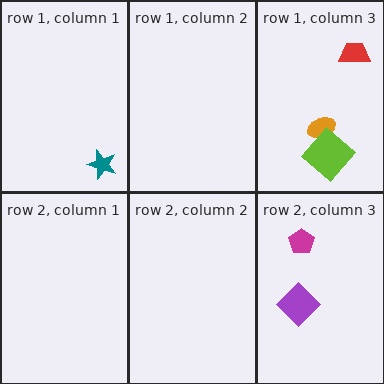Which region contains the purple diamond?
The row 2, column 3 region.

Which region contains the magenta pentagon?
The row 2, column 3 region.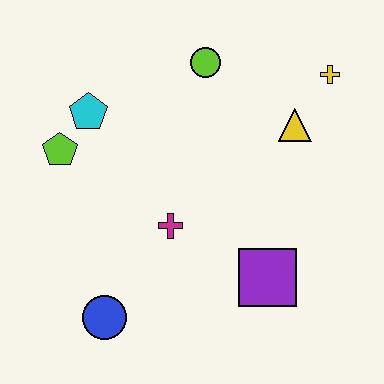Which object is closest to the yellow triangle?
The yellow cross is closest to the yellow triangle.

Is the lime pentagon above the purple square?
Yes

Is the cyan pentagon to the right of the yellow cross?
No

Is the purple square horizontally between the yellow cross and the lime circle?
Yes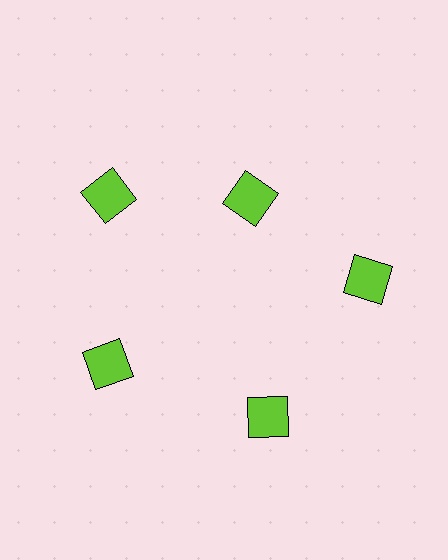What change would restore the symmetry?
The symmetry would be restored by moving it outward, back onto the ring so that all 5 squares sit at equal angles and equal distance from the center.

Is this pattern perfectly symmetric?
No. The 5 lime squares are arranged in a ring, but one element near the 1 o'clock position is pulled inward toward the center, breaking the 5-fold rotational symmetry.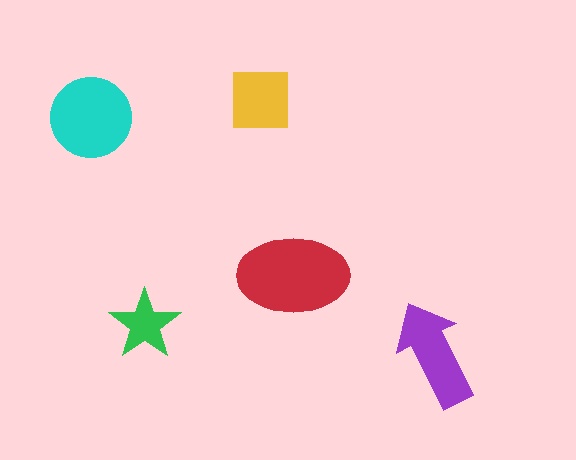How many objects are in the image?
There are 5 objects in the image.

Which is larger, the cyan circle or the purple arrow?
The cyan circle.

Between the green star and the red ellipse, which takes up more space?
The red ellipse.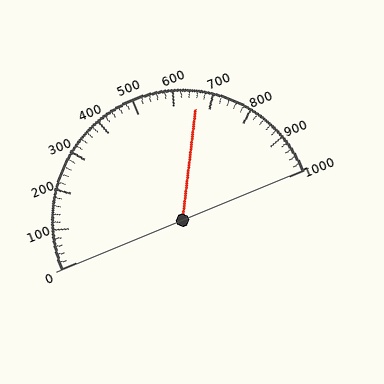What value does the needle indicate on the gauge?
The needle indicates approximately 660.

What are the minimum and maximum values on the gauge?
The gauge ranges from 0 to 1000.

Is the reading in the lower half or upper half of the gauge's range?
The reading is in the upper half of the range (0 to 1000).